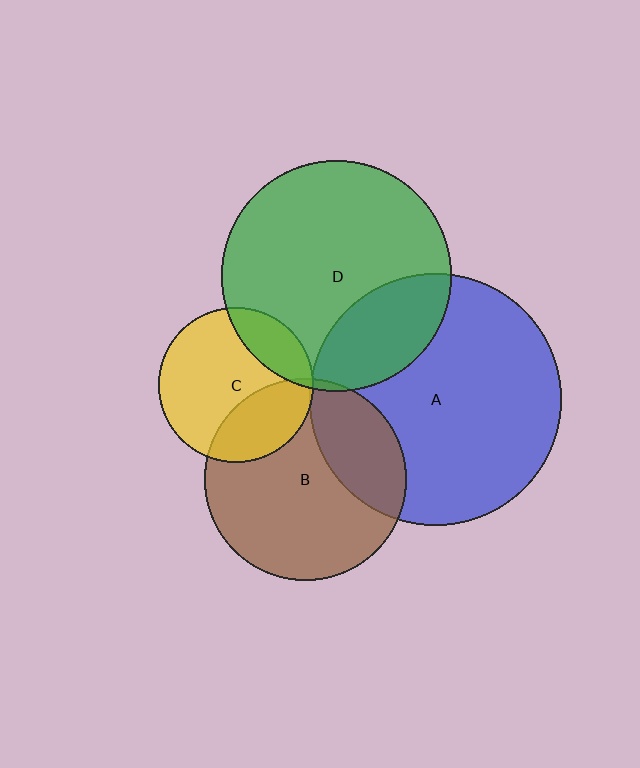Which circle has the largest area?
Circle A (blue).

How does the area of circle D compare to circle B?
Approximately 1.3 times.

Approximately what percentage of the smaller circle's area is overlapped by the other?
Approximately 30%.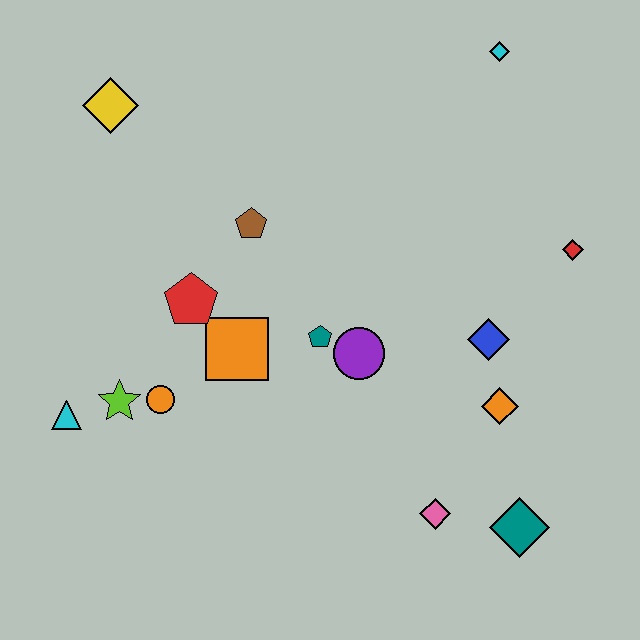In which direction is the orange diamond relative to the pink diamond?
The orange diamond is above the pink diamond.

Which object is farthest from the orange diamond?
The yellow diamond is farthest from the orange diamond.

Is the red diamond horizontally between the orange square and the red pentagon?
No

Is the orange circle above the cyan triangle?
Yes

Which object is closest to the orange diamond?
The blue diamond is closest to the orange diamond.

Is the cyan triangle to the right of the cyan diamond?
No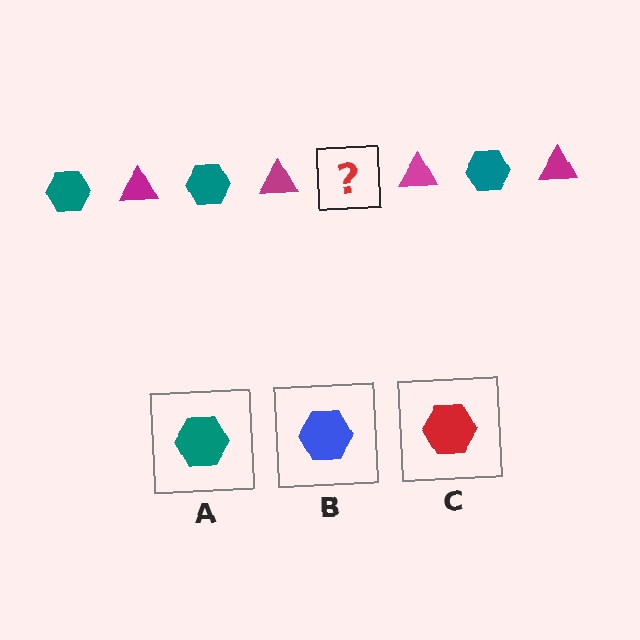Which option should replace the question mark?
Option A.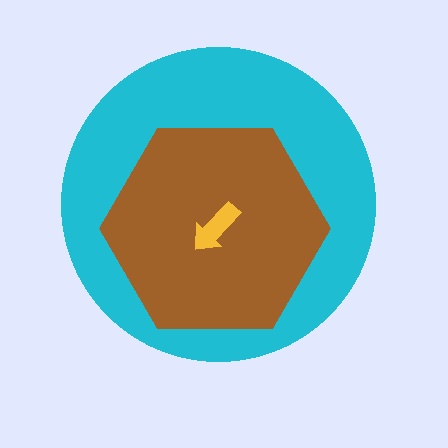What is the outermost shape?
The cyan circle.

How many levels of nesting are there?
3.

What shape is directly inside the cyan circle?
The brown hexagon.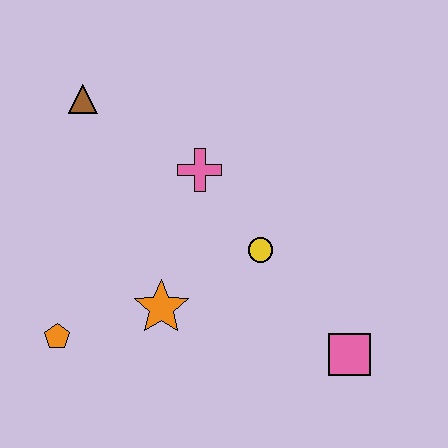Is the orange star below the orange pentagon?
No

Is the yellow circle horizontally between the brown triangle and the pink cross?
No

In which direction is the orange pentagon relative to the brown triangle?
The orange pentagon is below the brown triangle.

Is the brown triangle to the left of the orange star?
Yes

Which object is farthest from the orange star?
The brown triangle is farthest from the orange star.